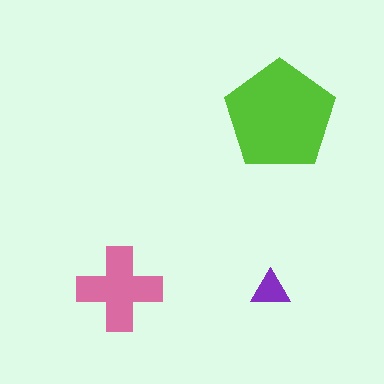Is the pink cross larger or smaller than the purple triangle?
Larger.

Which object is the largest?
The lime pentagon.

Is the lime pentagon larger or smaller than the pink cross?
Larger.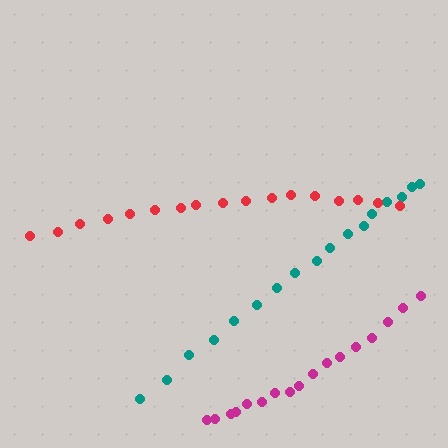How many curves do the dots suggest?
There are 3 distinct paths.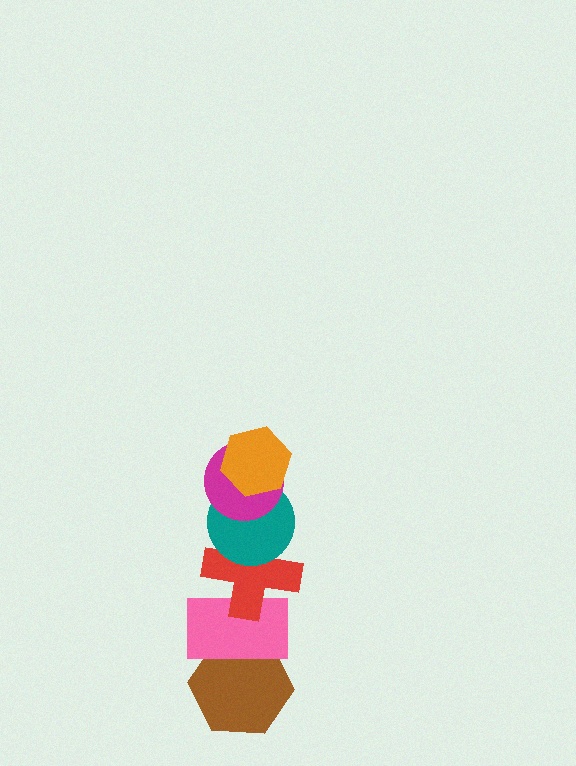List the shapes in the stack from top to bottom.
From top to bottom: the orange hexagon, the magenta circle, the teal circle, the red cross, the pink rectangle, the brown hexagon.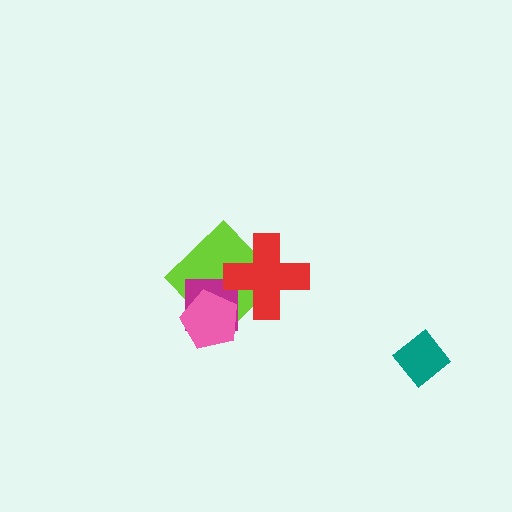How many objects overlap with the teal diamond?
0 objects overlap with the teal diamond.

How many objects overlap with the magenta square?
3 objects overlap with the magenta square.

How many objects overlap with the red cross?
2 objects overlap with the red cross.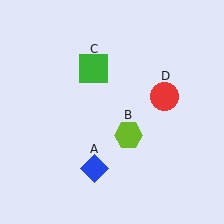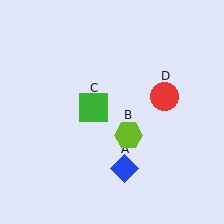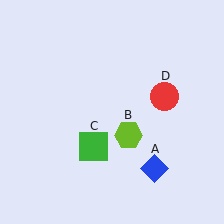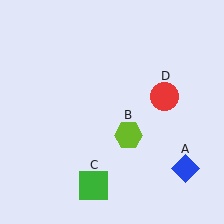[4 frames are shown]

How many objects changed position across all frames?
2 objects changed position: blue diamond (object A), green square (object C).